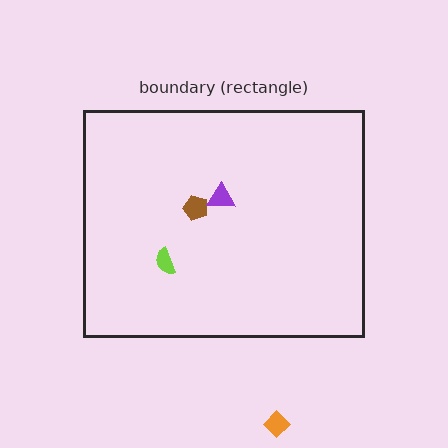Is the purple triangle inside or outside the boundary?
Inside.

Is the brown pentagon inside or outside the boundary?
Inside.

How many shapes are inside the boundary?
3 inside, 1 outside.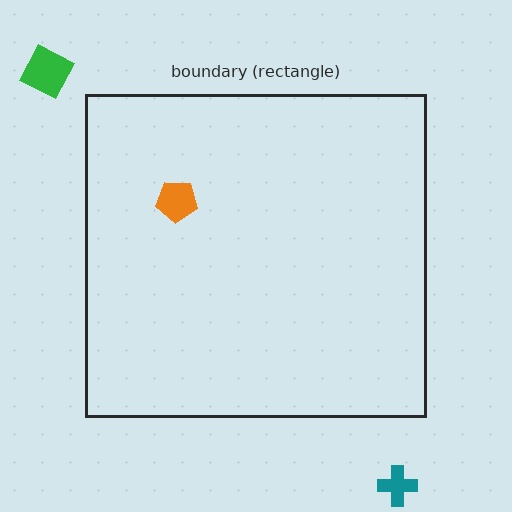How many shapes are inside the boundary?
1 inside, 2 outside.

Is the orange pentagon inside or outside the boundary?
Inside.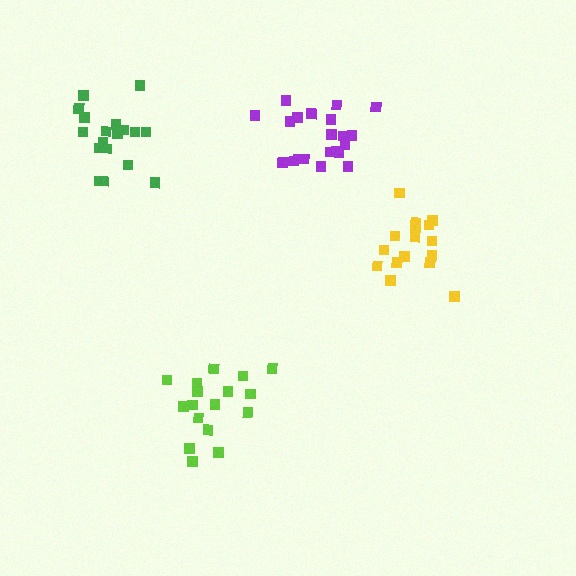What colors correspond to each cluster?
The clusters are colored: yellow, lime, purple, green.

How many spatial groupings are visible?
There are 4 spatial groupings.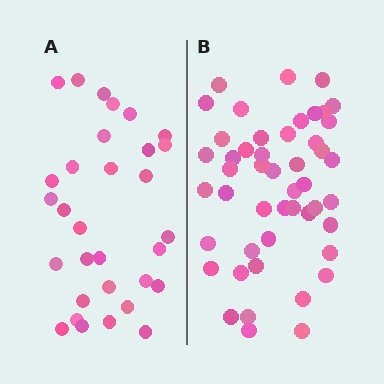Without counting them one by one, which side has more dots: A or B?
Region B (the right region) has more dots.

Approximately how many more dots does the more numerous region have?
Region B has approximately 15 more dots than region A.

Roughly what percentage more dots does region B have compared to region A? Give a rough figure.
About 55% more.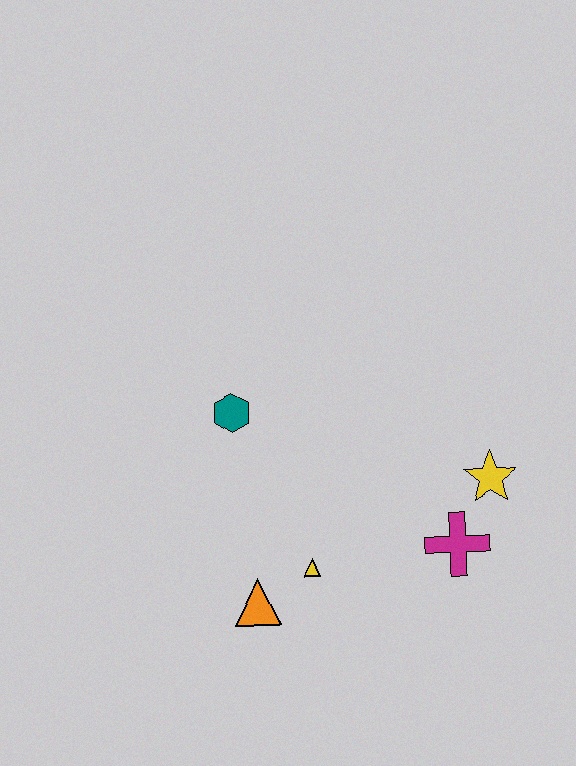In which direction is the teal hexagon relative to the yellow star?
The teal hexagon is to the left of the yellow star.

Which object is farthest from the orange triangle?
The yellow star is farthest from the orange triangle.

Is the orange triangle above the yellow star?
No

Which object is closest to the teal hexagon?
The yellow triangle is closest to the teal hexagon.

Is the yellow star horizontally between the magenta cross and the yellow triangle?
No